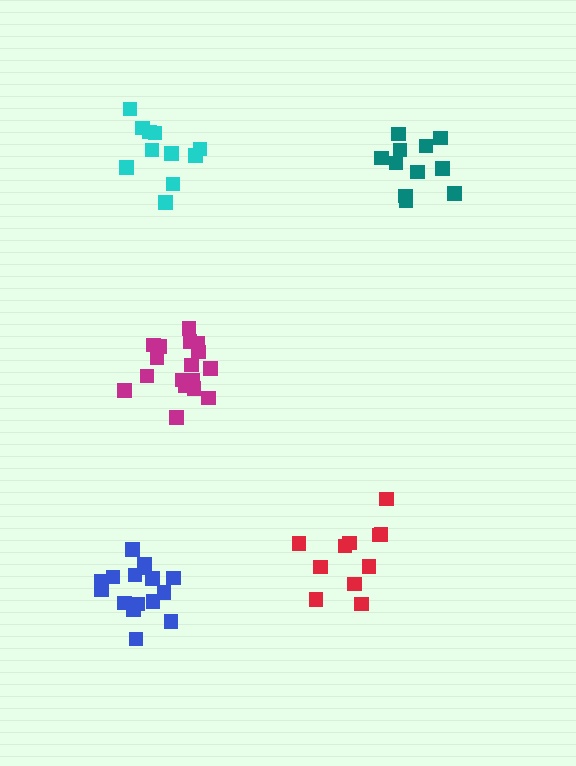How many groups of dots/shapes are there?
There are 5 groups.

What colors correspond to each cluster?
The clusters are colored: blue, red, magenta, teal, cyan.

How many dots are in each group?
Group 1: 16 dots, Group 2: 11 dots, Group 3: 17 dots, Group 4: 11 dots, Group 5: 11 dots (66 total).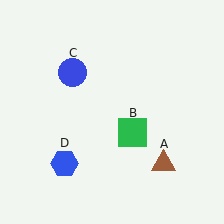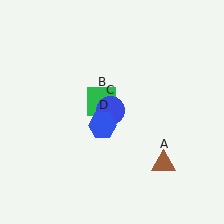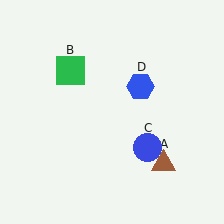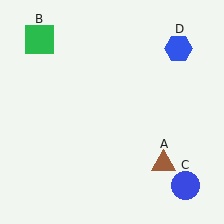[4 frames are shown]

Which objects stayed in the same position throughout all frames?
Brown triangle (object A) remained stationary.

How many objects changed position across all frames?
3 objects changed position: green square (object B), blue circle (object C), blue hexagon (object D).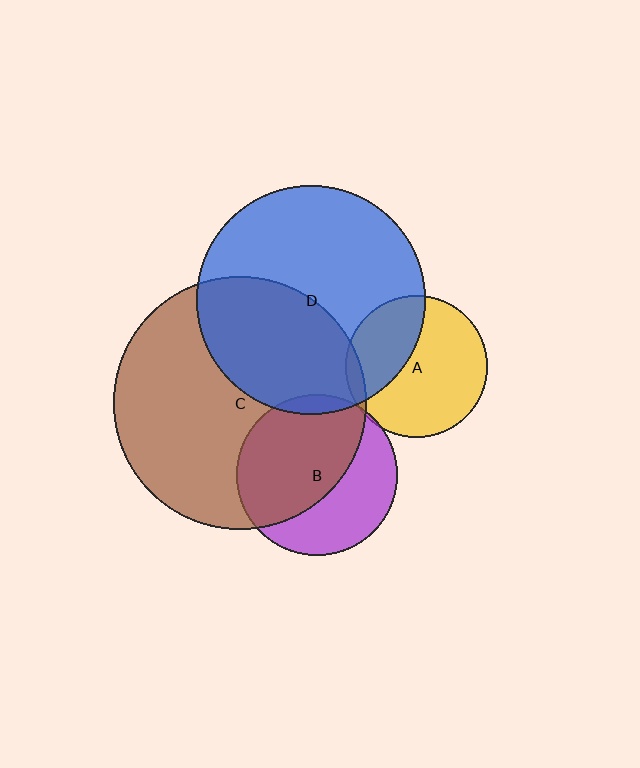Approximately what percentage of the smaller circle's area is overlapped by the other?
Approximately 40%.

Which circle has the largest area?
Circle C (brown).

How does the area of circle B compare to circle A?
Approximately 1.3 times.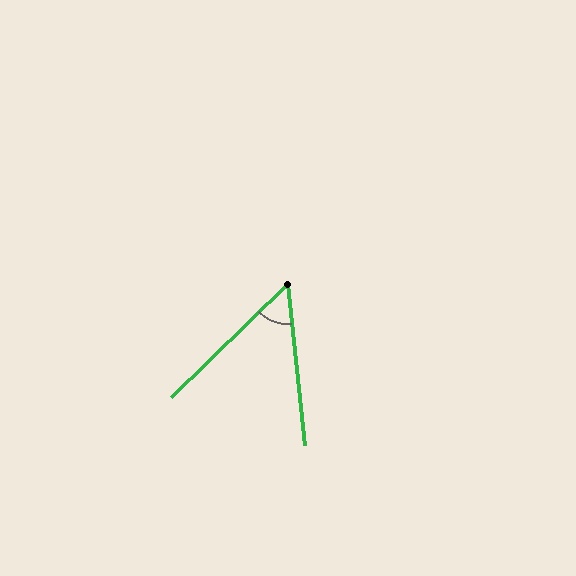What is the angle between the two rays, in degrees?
Approximately 52 degrees.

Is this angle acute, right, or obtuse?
It is acute.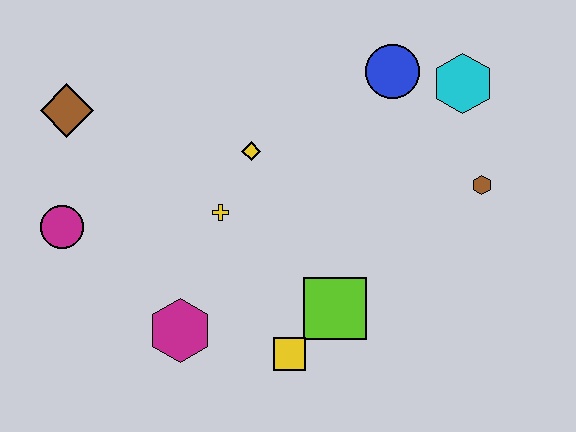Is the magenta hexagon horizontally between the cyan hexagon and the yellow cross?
No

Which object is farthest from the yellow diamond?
The brown hexagon is farthest from the yellow diamond.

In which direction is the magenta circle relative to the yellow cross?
The magenta circle is to the left of the yellow cross.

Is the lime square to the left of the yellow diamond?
No